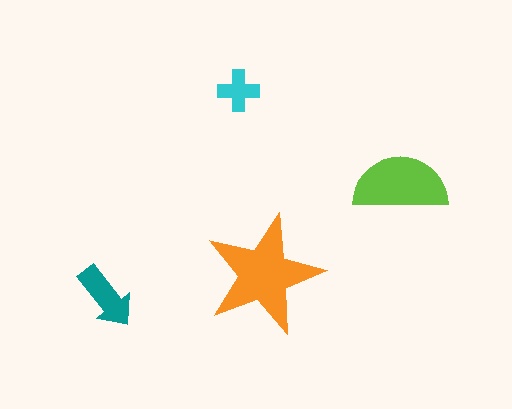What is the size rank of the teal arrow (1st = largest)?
3rd.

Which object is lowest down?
The teal arrow is bottommost.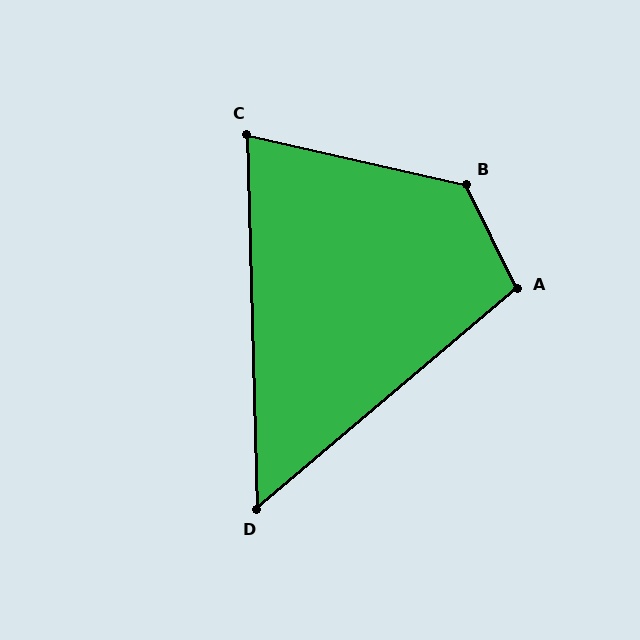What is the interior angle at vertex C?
Approximately 76 degrees (acute).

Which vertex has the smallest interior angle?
D, at approximately 51 degrees.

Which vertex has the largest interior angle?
B, at approximately 129 degrees.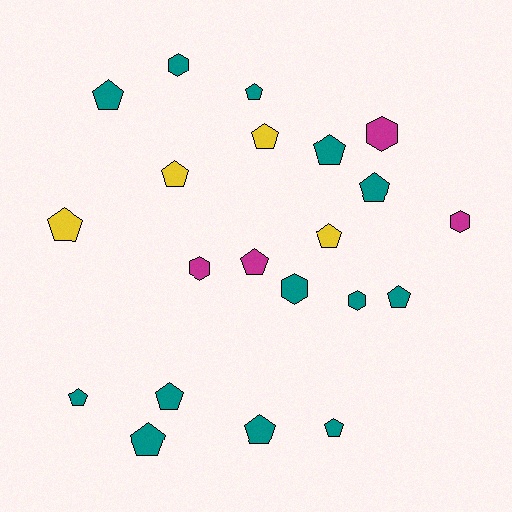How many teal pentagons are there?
There are 10 teal pentagons.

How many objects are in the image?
There are 21 objects.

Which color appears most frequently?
Teal, with 13 objects.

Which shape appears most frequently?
Pentagon, with 15 objects.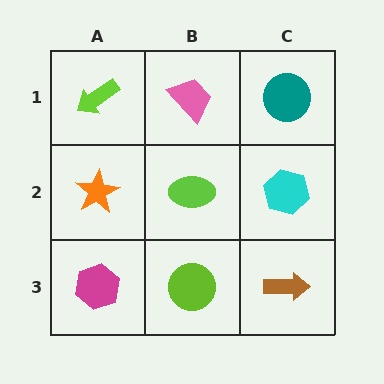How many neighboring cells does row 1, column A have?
2.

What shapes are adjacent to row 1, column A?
An orange star (row 2, column A), a pink trapezoid (row 1, column B).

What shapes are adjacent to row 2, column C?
A teal circle (row 1, column C), a brown arrow (row 3, column C), a lime ellipse (row 2, column B).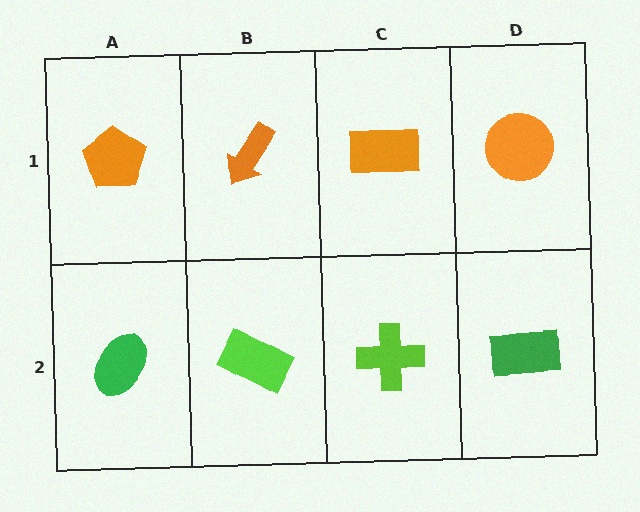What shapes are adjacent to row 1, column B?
A lime rectangle (row 2, column B), an orange pentagon (row 1, column A), an orange rectangle (row 1, column C).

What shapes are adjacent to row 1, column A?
A green ellipse (row 2, column A), an orange arrow (row 1, column B).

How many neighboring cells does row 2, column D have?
2.